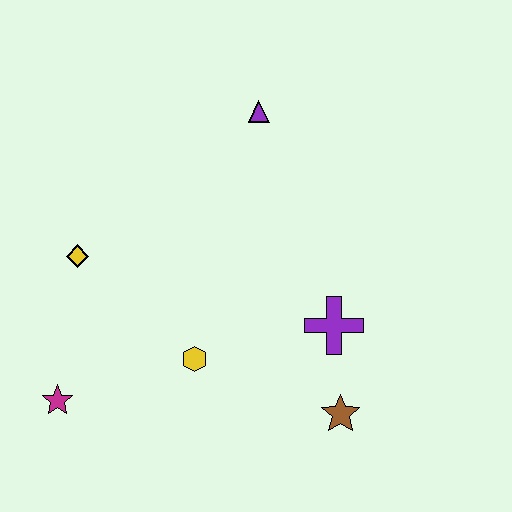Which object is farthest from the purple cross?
The magenta star is farthest from the purple cross.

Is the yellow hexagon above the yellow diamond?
No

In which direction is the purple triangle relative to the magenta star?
The purple triangle is above the magenta star.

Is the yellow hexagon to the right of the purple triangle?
No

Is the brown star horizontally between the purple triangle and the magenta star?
No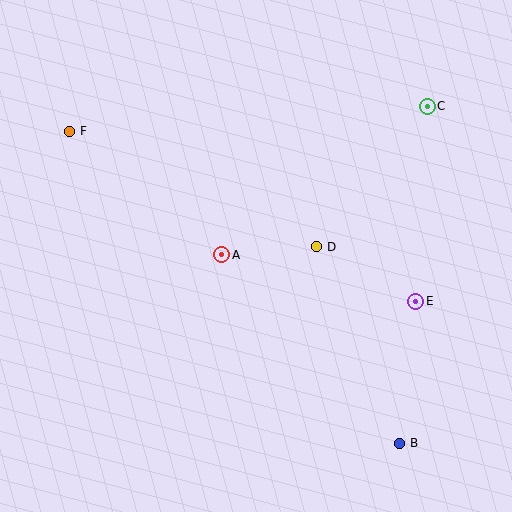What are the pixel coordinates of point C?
Point C is at (427, 106).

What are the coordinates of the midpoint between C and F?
The midpoint between C and F is at (249, 119).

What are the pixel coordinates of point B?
Point B is at (400, 443).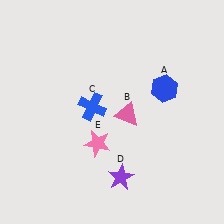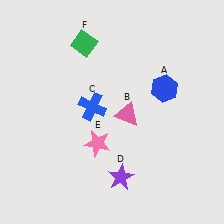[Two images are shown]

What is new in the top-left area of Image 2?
A green diamond (F) was added in the top-left area of Image 2.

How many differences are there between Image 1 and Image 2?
There is 1 difference between the two images.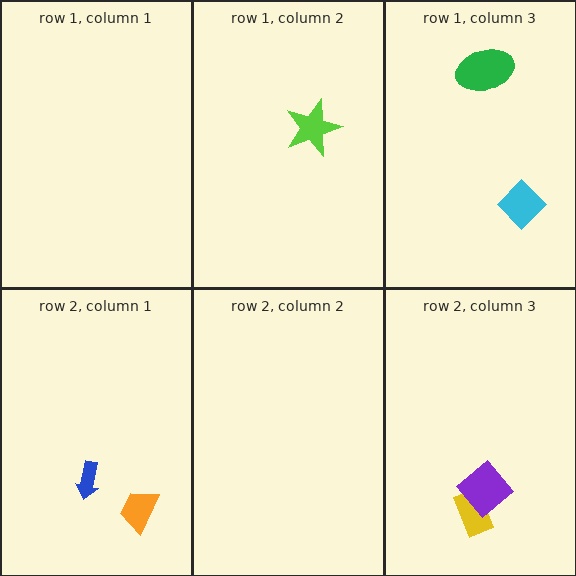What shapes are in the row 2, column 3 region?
The yellow rectangle, the purple diamond.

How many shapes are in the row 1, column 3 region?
2.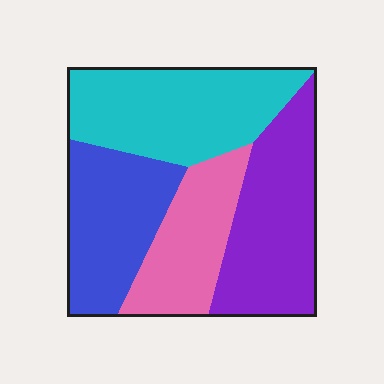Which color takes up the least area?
Pink, at roughly 20%.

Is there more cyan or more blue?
Cyan.